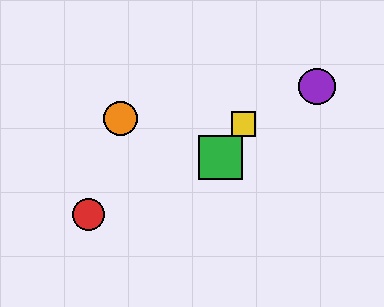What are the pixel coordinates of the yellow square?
The yellow square is at (243, 124).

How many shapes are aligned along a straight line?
3 shapes (the blue square, the green square, the yellow square) are aligned along a straight line.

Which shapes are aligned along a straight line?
The blue square, the green square, the yellow square are aligned along a straight line.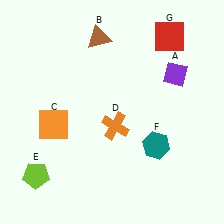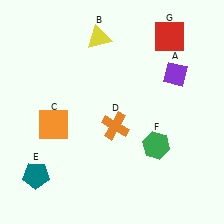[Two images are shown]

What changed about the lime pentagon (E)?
In Image 1, E is lime. In Image 2, it changed to teal.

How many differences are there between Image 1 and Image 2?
There are 3 differences between the two images.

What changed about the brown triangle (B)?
In Image 1, B is brown. In Image 2, it changed to yellow.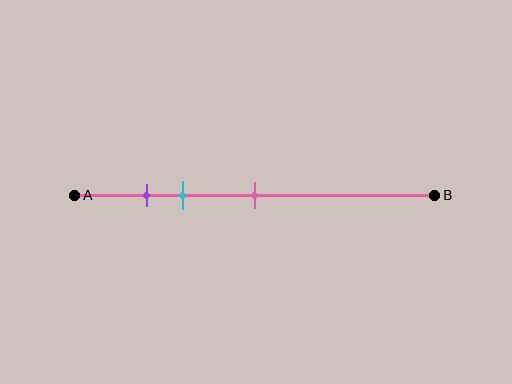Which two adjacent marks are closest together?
The purple and cyan marks are the closest adjacent pair.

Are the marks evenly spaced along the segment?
No, the marks are not evenly spaced.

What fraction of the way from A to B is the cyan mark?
The cyan mark is approximately 30% (0.3) of the way from A to B.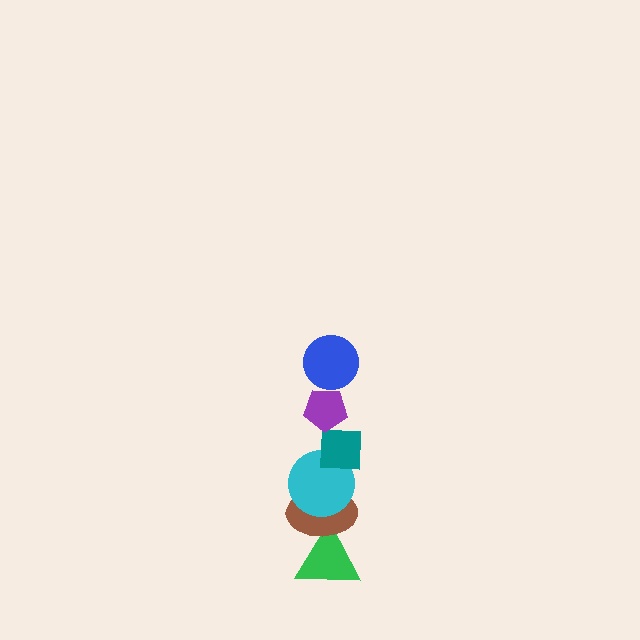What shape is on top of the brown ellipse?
The cyan circle is on top of the brown ellipse.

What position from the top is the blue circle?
The blue circle is 1st from the top.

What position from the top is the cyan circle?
The cyan circle is 4th from the top.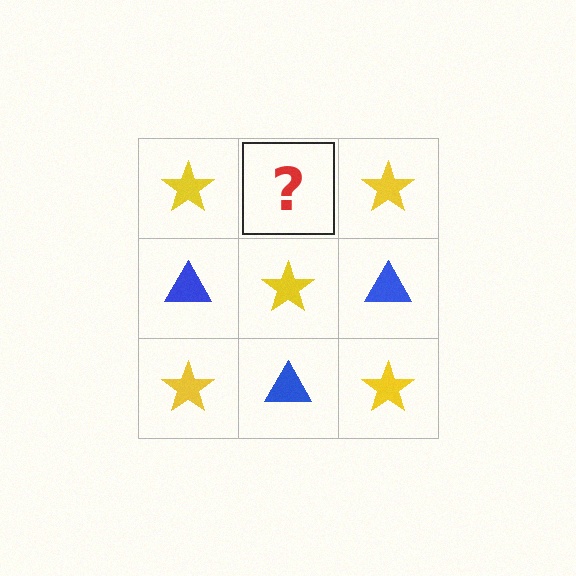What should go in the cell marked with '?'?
The missing cell should contain a blue triangle.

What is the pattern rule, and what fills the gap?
The rule is that it alternates yellow star and blue triangle in a checkerboard pattern. The gap should be filled with a blue triangle.